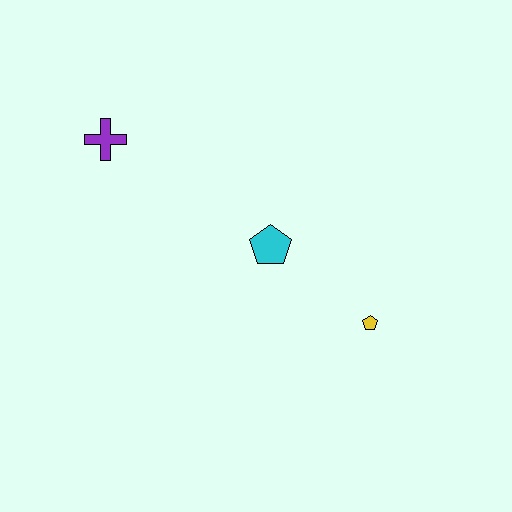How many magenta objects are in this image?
There are no magenta objects.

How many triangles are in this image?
There are no triangles.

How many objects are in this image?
There are 3 objects.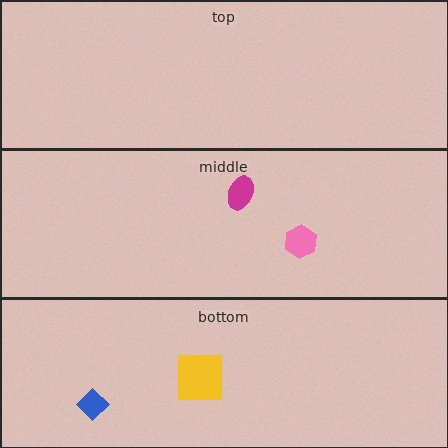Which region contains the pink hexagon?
The middle region.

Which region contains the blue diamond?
The bottom region.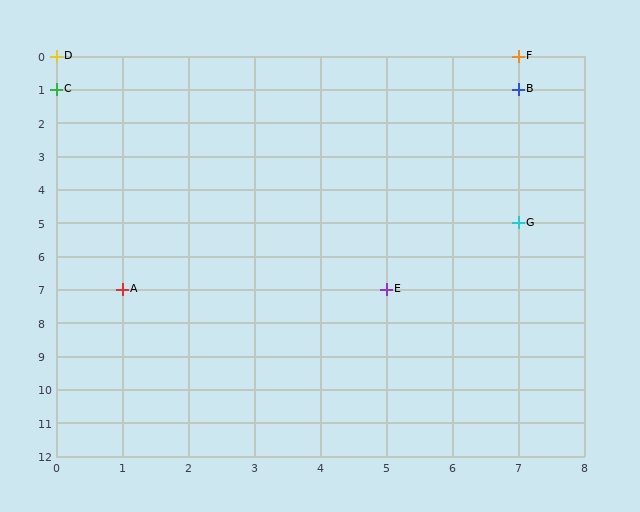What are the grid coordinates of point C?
Point C is at grid coordinates (0, 1).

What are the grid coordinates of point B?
Point B is at grid coordinates (7, 1).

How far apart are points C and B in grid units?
Points C and B are 7 columns apart.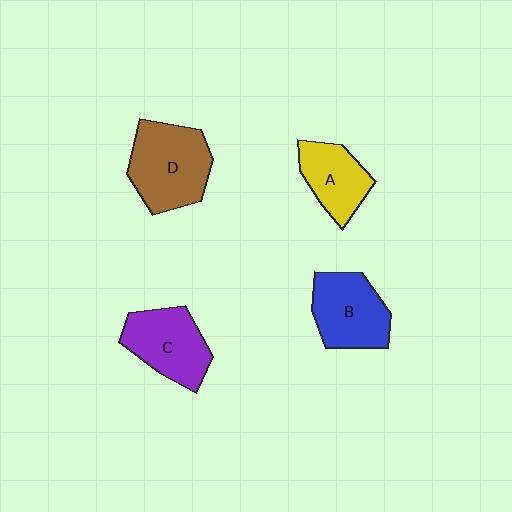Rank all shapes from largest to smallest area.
From largest to smallest: D (brown), B (blue), C (purple), A (yellow).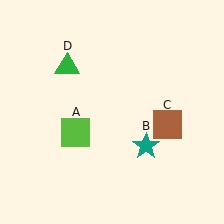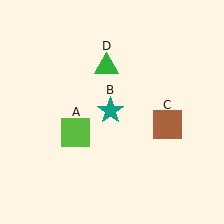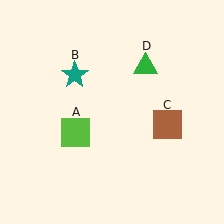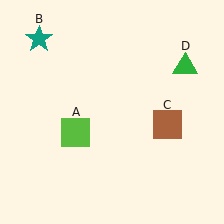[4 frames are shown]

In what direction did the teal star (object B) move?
The teal star (object B) moved up and to the left.